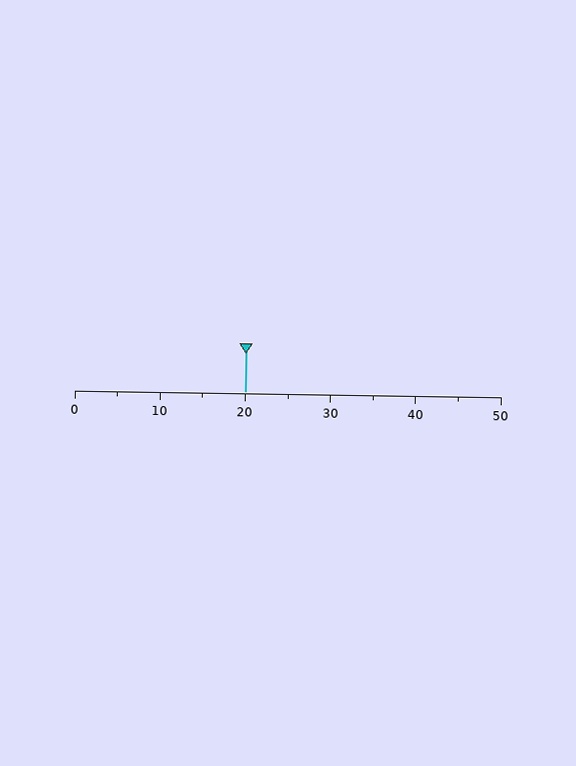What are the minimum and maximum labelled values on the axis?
The axis runs from 0 to 50.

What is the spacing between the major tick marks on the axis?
The major ticks are spaced 10 apart.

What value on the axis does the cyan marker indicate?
The marker indicates approximately 20.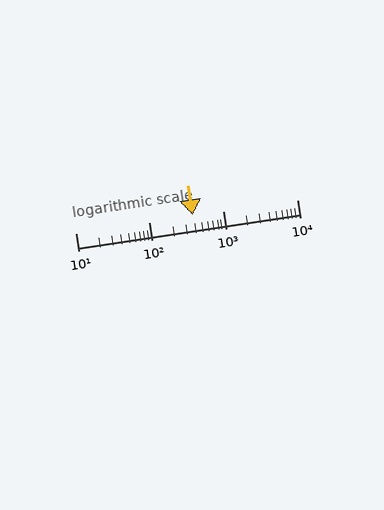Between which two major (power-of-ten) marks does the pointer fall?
The pointer is between 100 and 1000.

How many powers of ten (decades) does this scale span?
The scale spans 3 decades, from 10 to 10000.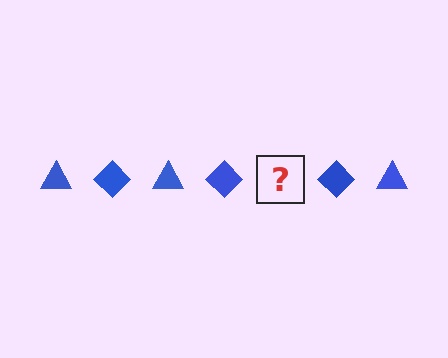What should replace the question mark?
The question mark should be replaced with a blue triangle.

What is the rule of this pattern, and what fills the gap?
The rule is that the pattern cycles through triangle, diamond shapes in blue. The gap should be filled with a blue triangle.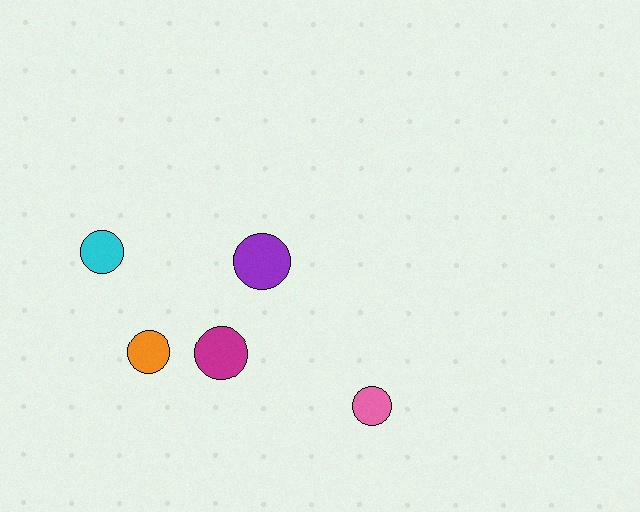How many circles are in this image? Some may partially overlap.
There are 5 circles.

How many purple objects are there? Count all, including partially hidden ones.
There is 1 purple object.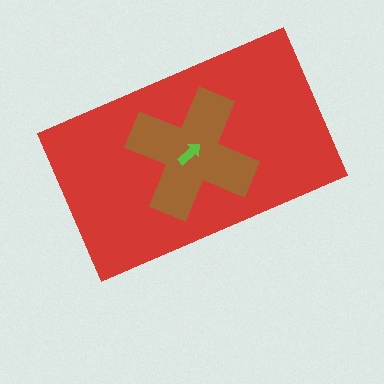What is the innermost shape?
The lime arrow.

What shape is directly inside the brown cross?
The lime arrow.